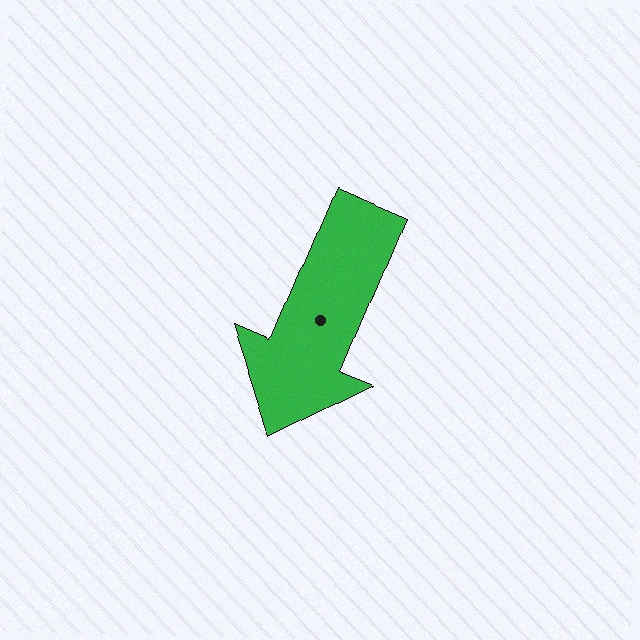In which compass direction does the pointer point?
Southwest.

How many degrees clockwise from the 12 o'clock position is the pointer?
Approximately 203 degrees.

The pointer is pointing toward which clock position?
Roughly 7 o'clock.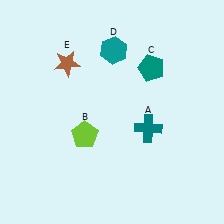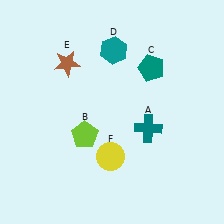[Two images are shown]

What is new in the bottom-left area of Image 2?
A yellow circle (F) was added in the bottom-left area of Image 2.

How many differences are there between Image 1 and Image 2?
There is 1 difference between the two images.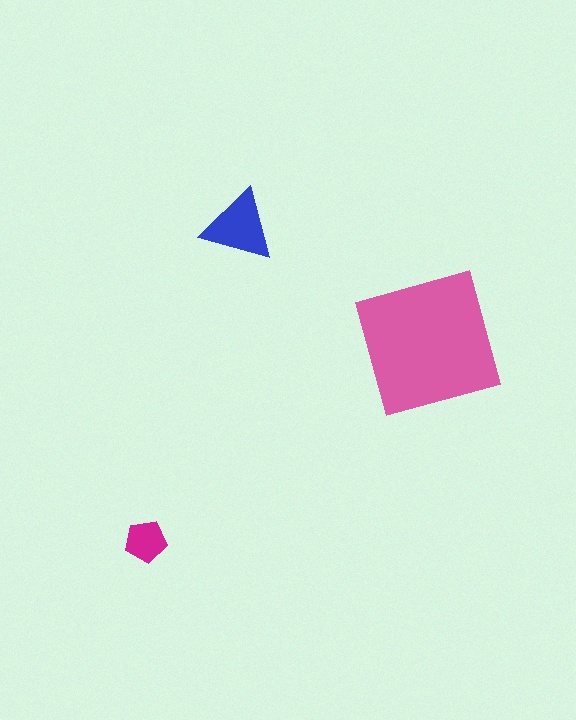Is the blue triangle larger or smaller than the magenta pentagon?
Larger.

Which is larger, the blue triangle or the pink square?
The pink square.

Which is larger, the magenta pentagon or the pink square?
The pink square.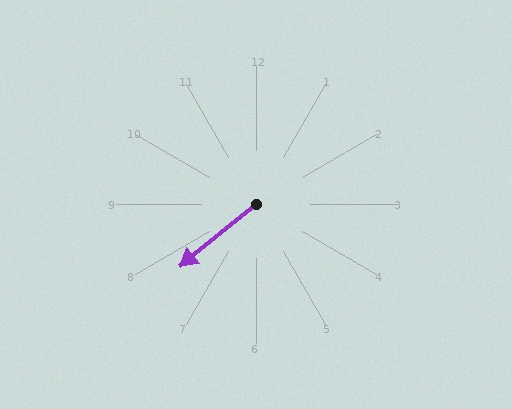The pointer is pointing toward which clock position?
Roughly 8 o'clock.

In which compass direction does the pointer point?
Southwest.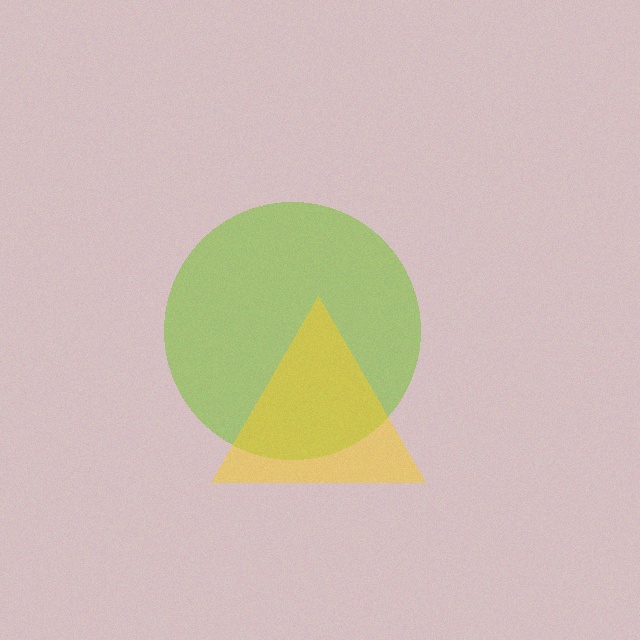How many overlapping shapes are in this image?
There are 2 overlapping shapes in the image.